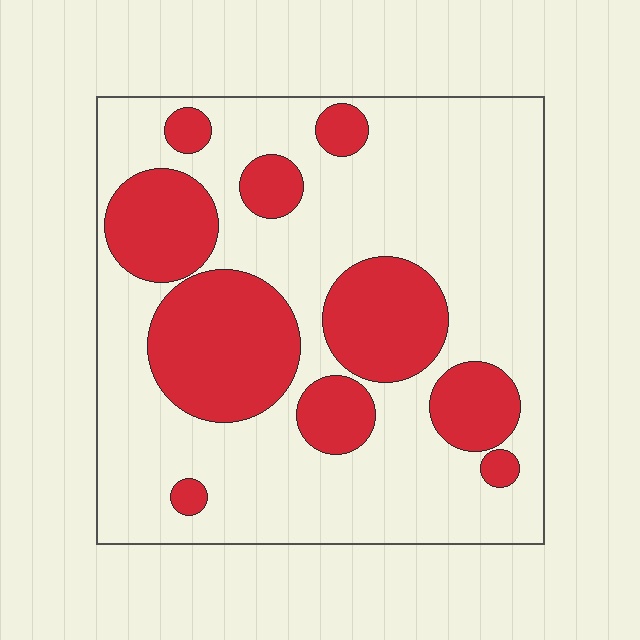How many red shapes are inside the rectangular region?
10.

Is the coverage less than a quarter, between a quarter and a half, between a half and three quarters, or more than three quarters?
Between a quarter and a half.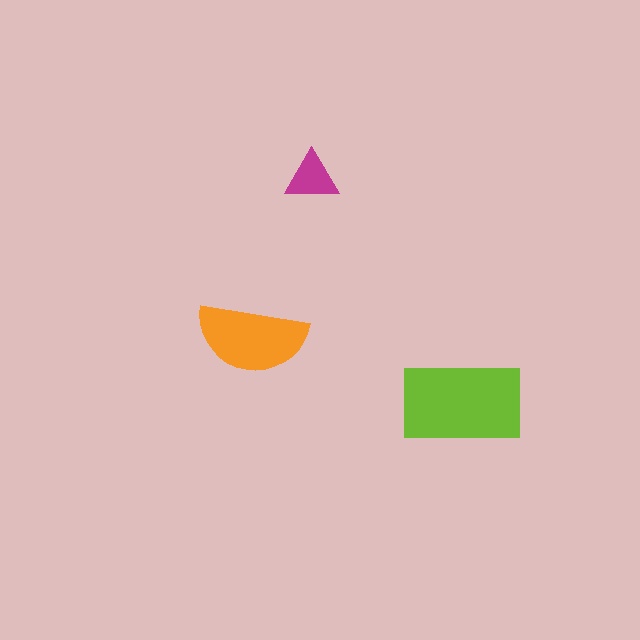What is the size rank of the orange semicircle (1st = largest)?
2nd.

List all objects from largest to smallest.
The lime rectangle, the orange semicircle, the magenta triangle.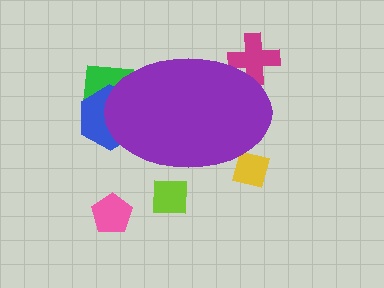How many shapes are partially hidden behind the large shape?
5 shapes are partially hidden.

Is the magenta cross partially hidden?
Yes, the magenta cross is partially hidden behind the purple ellipse.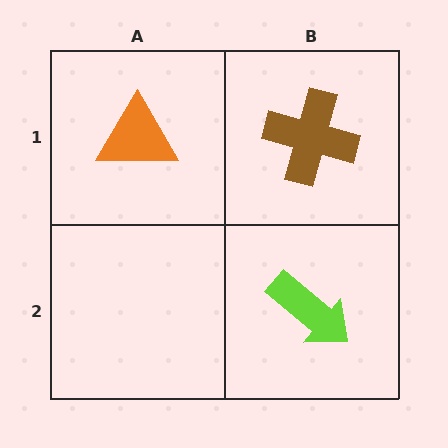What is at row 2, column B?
A lime arrow.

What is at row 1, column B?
A brown cross.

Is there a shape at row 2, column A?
No, that cell is empty.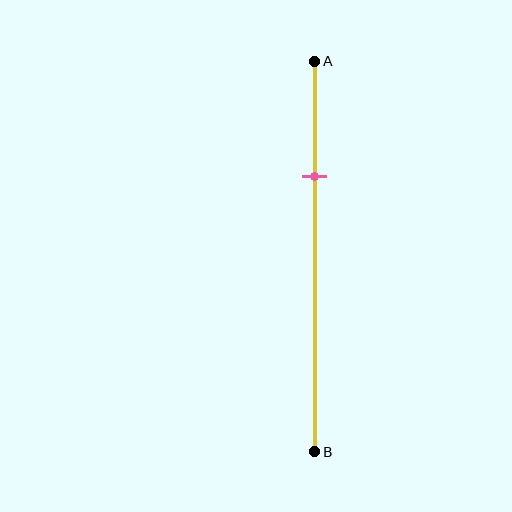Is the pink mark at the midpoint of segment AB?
No, the mark is at about 30% from A, not at the 50% midpoint.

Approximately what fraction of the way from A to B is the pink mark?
The pink mark is approximately 30% of the way from A to B.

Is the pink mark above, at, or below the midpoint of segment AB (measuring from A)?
The pink mark is above the midpoint of segment AB.